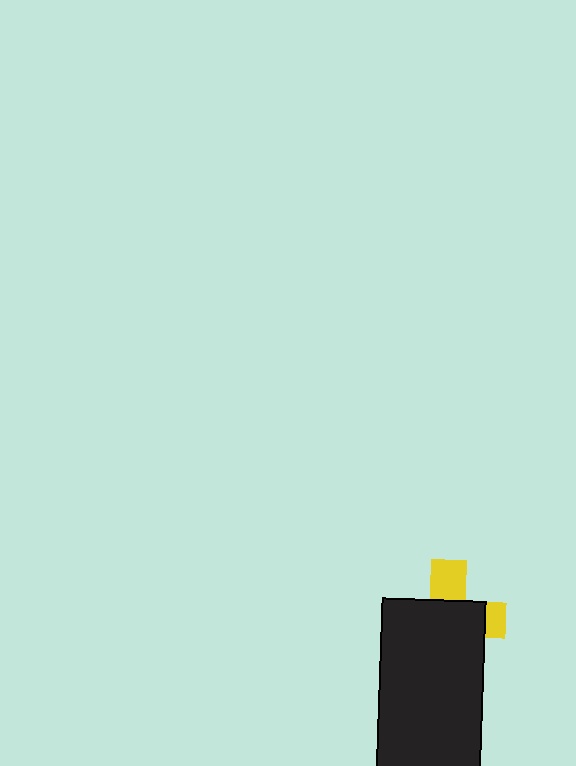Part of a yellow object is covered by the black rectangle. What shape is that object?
It is a cross.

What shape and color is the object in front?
The object in front is a black rectangle.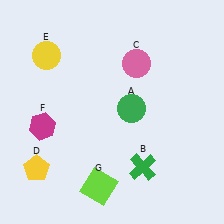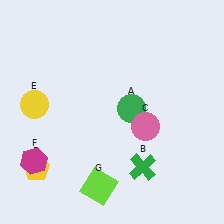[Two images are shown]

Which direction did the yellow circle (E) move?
The yellow circle (E) moved down.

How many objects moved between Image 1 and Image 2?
3 objects moved between the two images.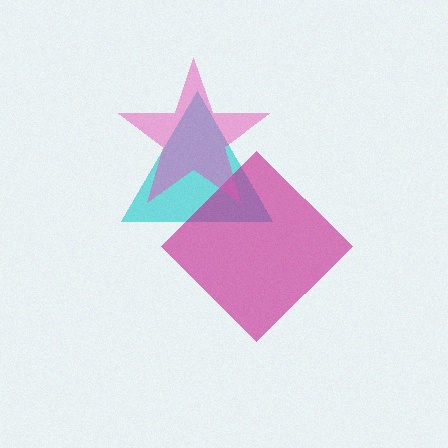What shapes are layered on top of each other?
The layered shapes are: a cyan triangle, a magenta diamond, a pink star.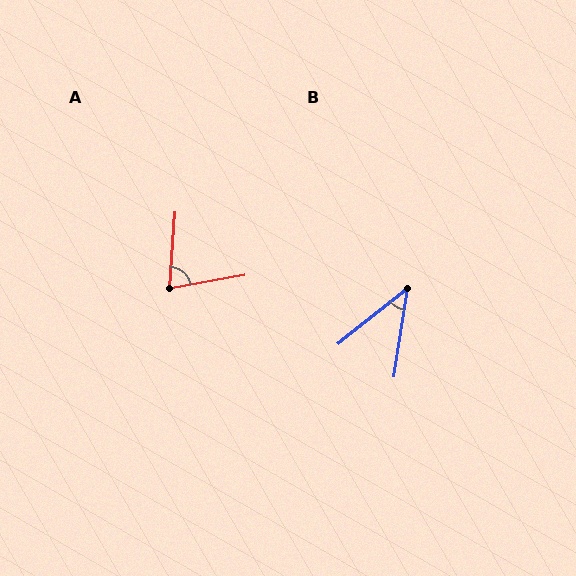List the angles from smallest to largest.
B (43°), A (76°).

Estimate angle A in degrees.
Approximately 76 degrees.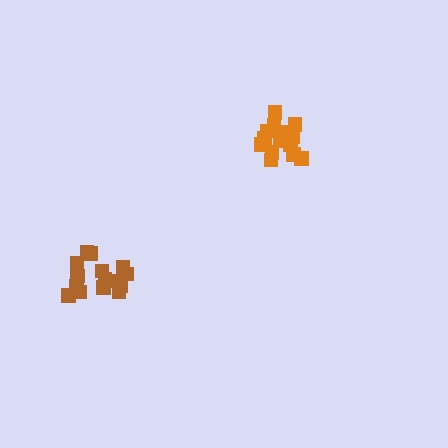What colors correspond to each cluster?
The clusters are colored: brown, orange.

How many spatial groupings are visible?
There are 2 spatial groupings.